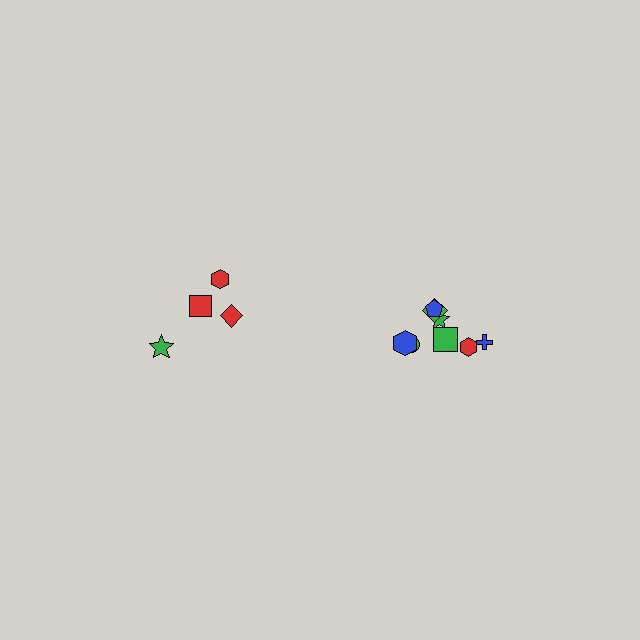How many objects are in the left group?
There are 4 objects.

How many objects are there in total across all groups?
There are 12 objects.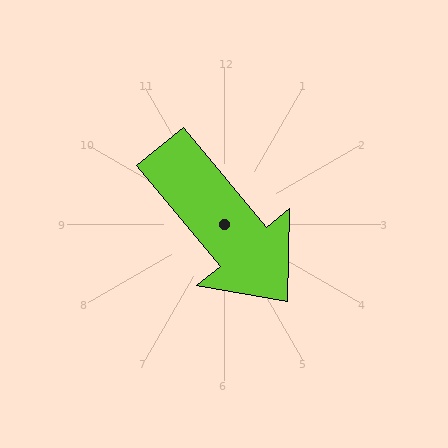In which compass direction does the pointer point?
Southeast.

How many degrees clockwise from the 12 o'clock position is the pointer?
Approximately 140 degrees.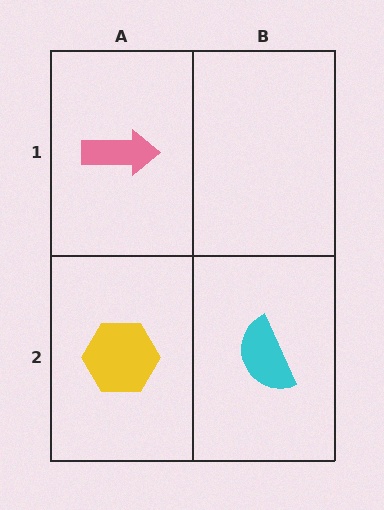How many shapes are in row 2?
2 shapes.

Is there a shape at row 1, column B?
No, that cell is empty.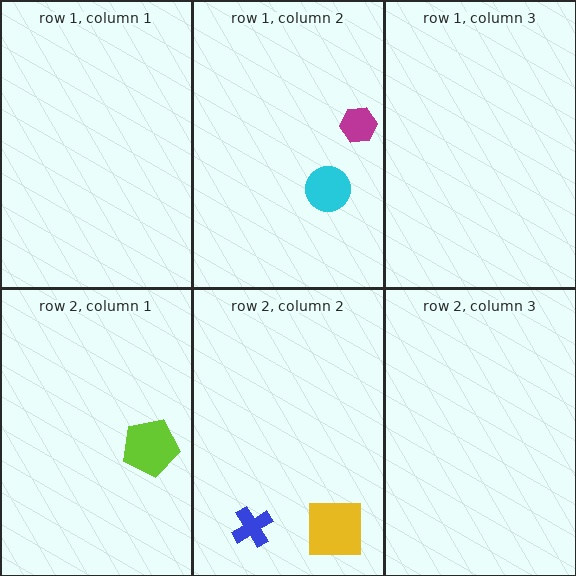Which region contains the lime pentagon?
The row 2, column 1 region.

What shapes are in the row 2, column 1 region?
The lime pentagon.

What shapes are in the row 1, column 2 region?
The cyan circle, the magenta hexagon.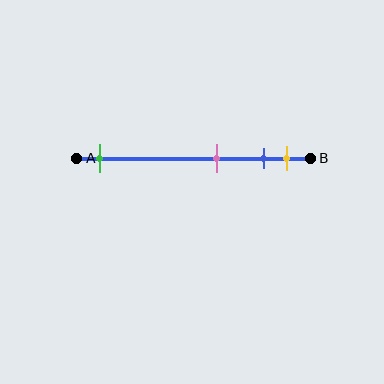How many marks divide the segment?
There are 4 marks dividing the segment.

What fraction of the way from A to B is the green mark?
The green mark is approximately 10% (0.1) of the way from A to B.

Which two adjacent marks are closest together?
The blue and yellow marks are the closest adjacent pair.